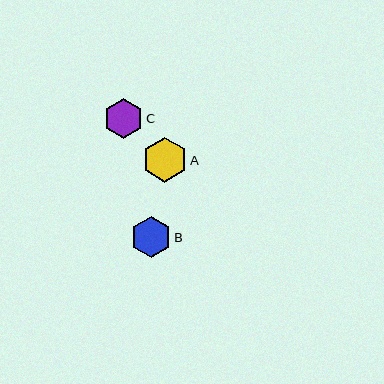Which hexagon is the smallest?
Hexagon C is the smallest with a size of approximately 39 pixels.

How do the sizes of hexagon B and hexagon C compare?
Hexagon B and hexagon C are approximately the same size.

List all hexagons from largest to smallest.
From largest to smallest: A, B, C.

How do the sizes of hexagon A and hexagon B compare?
Hexagon A and hexagon B are approximately the same size.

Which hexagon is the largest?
Hexagon A is the largest with a size of approximately 45 pixels.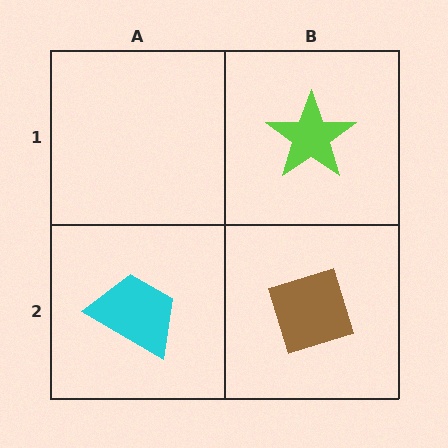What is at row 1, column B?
A lime star.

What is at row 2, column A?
A cyan trapezoid.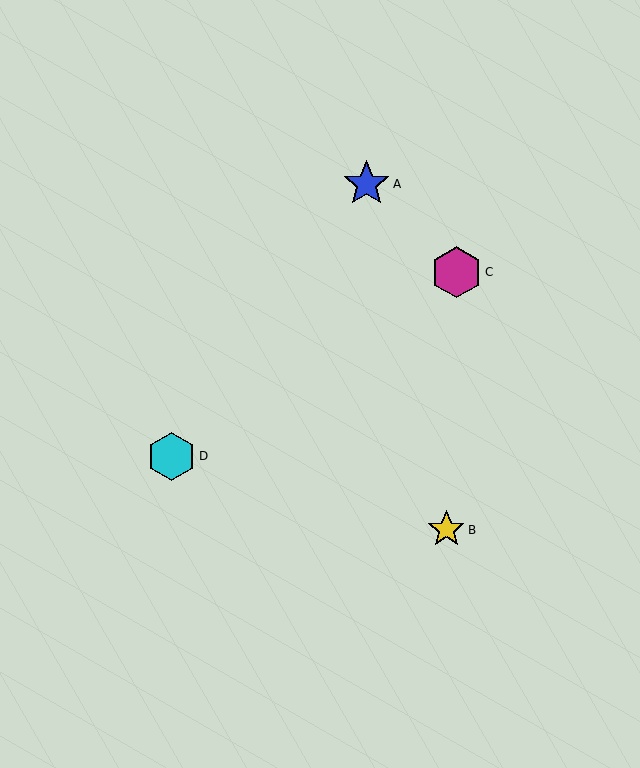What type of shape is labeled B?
Shape B is a yellow star.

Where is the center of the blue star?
The center of the blue star is at (366, 184).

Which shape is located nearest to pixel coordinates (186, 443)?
The cyan hexagon (labeled D) at (172, 456) is nearest to that location.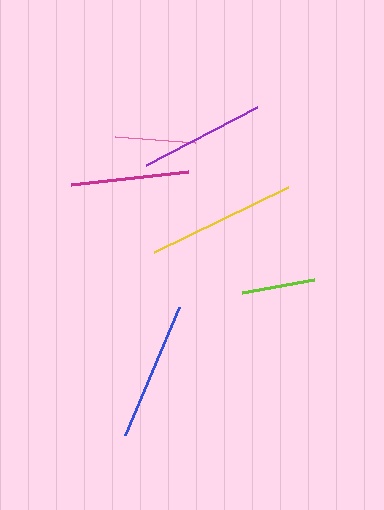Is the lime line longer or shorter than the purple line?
The purple line is longer than the lime line.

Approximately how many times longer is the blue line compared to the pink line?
The blue line is approximately 1.7 times the length of the pink line.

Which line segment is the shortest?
The lime line is the shortest at approximately 74 pixels.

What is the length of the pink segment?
The pink segment is approximately 80 pixels long.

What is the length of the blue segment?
The blue segment is approximately 140 pixels long.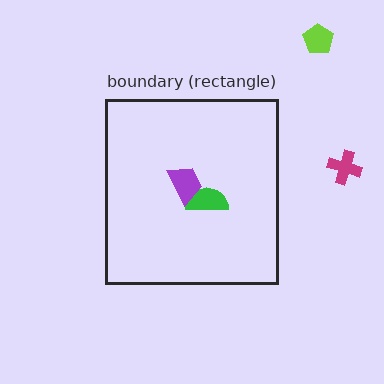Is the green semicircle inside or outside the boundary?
Inside.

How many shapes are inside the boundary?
2 inside, 2 outside.